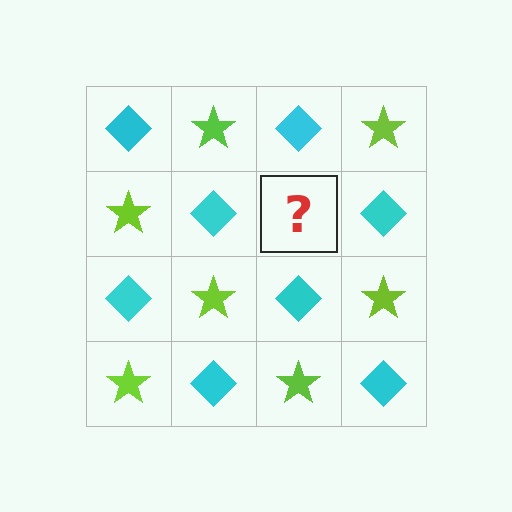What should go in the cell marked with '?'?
The missing cell should contain a lime star.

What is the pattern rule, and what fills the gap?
The rule is that it alternates cyan diamond and lime star in a checkerboard pattern. The gap should be filled with a lime star.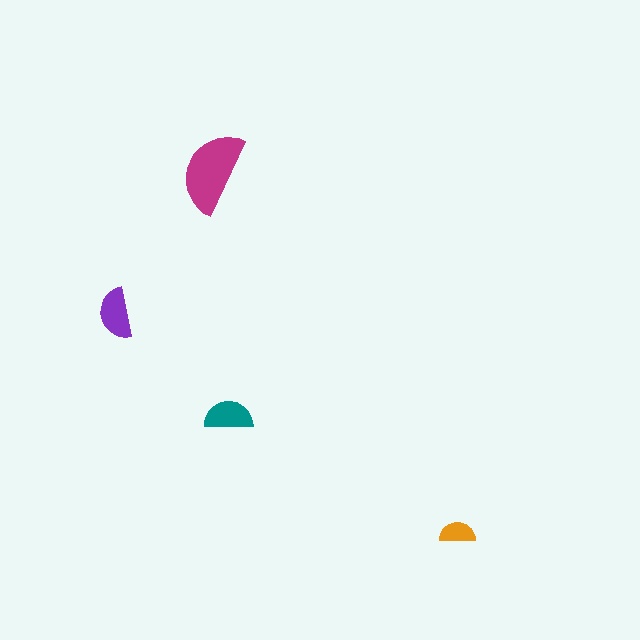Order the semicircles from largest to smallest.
the magenta one, the purple one, the teal one, the orange one.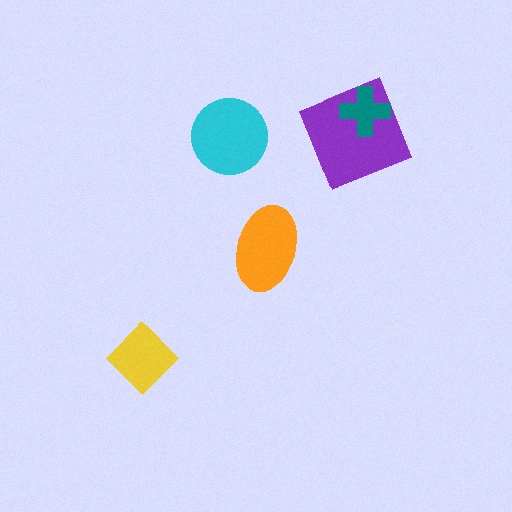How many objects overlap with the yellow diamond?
0 objects overlap with the yellow diamond.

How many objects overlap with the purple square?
1 object overlaps with the purple square.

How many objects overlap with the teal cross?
1 object overlaps with the teal cross.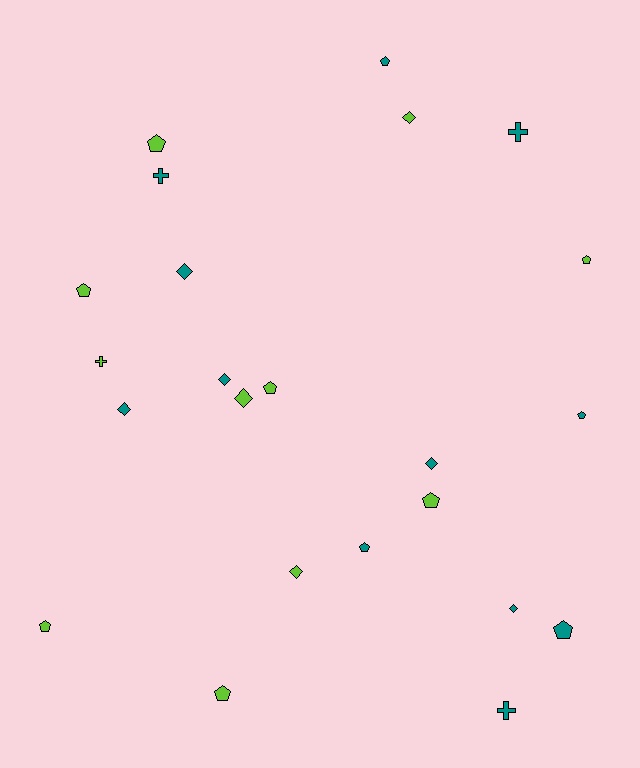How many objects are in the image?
There are 23 objects.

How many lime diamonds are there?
There are 3 lime diamonds.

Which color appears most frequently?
Teal, with 12 objects.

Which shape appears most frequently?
Pentagon, with 11 objects.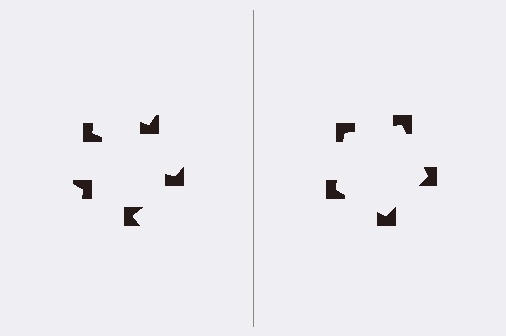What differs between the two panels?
The notched squares are positioned identically on both sides; only the wedge orientations differ. On the right they align to a pentagon; on the left they are misaligned.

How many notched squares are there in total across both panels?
10 — 5 on each side.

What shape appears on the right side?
An illusory pentagon.